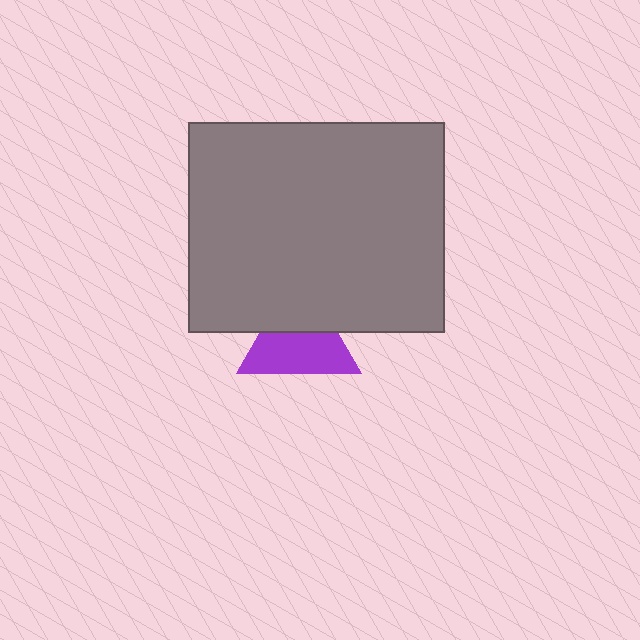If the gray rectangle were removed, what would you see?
You would see the complete purple triangle.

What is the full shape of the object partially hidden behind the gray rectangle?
The partially hidden object is a purple triangle.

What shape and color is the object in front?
The object in front is a gray rectangle.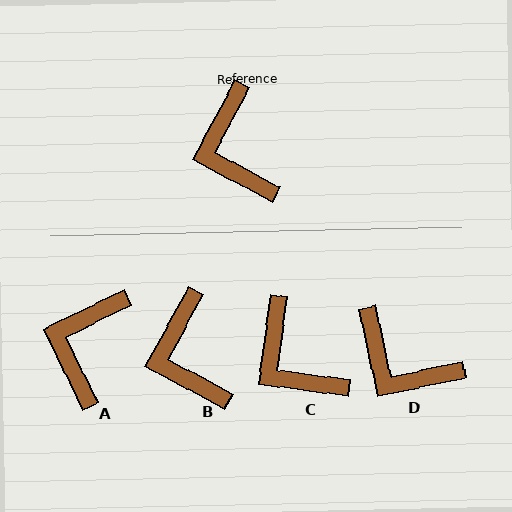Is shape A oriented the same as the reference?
No, it is off by about 36 degrees.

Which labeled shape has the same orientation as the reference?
B.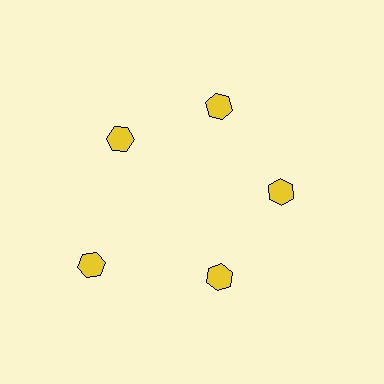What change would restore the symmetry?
The symmetry would be restored by moving it inward, back onto the ring so that all 5 hexagons sit at equal angles and equal distance from the center.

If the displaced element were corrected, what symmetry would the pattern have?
It would have 5-fold rotational symmetry — the pattern would map onto itself every 72 degrees.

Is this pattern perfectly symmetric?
No. The 5 yellow hexagons are arranged in a ring, but one element near the 8 o'clock position is pushed outward from the center, breaking the 5-fold rotational symmetry.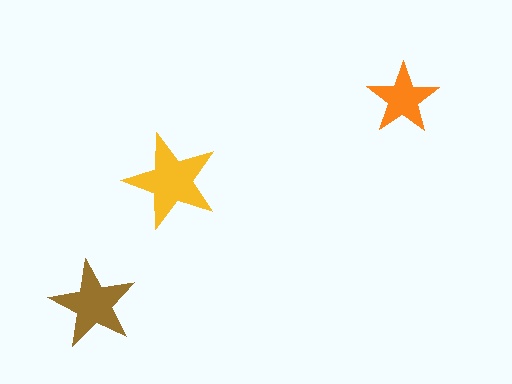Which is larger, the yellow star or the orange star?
The yellow one.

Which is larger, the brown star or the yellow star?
The yellow one.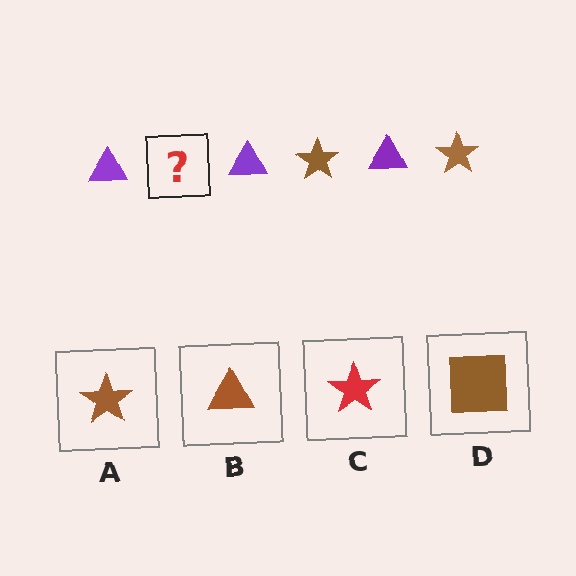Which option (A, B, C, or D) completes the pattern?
A.